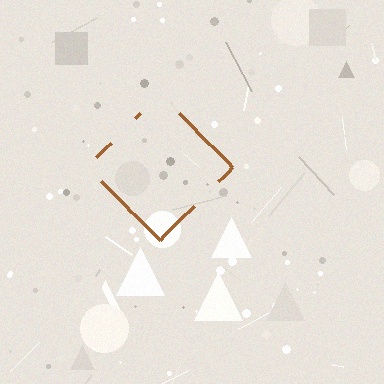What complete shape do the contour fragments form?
The contour fragments form a diamond.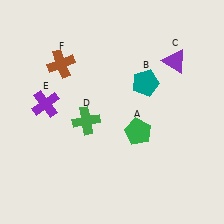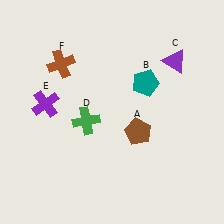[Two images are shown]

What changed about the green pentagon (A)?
In Image 1, A is green. In Image 2, it changed to brown.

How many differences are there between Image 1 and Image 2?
There is 1 difference between the two images.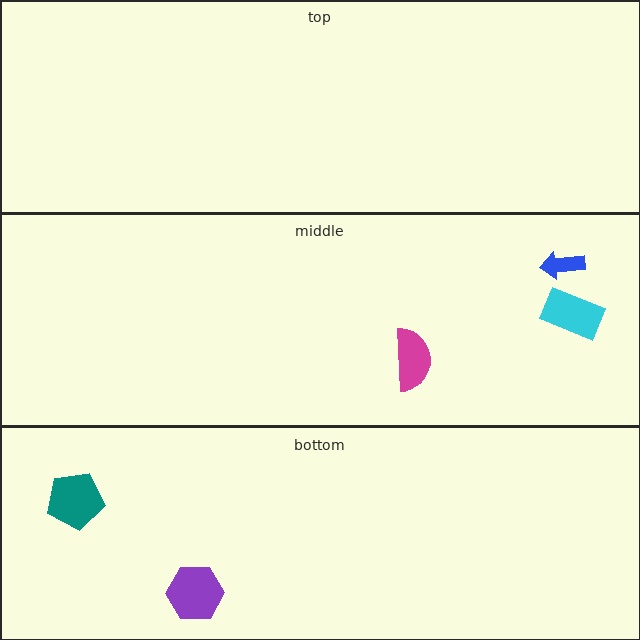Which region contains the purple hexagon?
The bottom region.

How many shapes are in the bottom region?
2.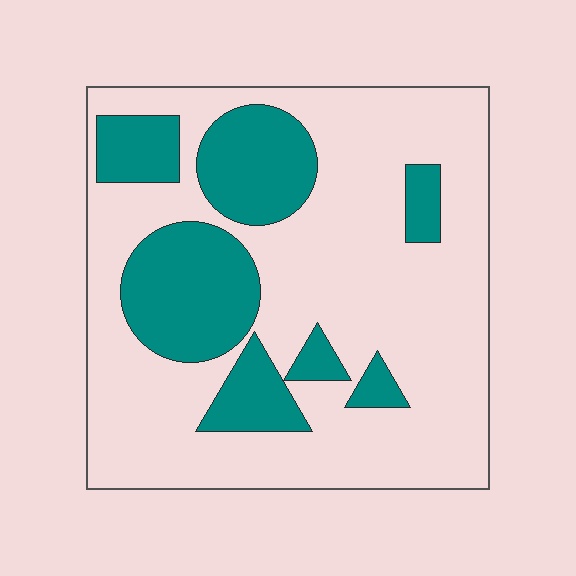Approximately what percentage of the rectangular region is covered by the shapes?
Approximately 30%.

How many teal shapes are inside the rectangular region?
7.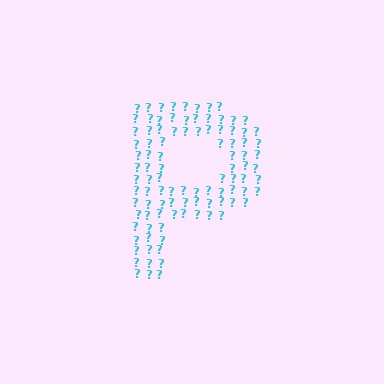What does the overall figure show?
The overall figure shows the letter P.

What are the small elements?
The small elements are question marks.